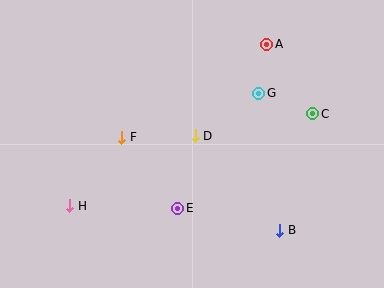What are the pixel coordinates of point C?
Point C is at (313, 114).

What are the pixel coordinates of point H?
Point H is at (70, 206).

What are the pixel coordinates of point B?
Point B is at (280, 230).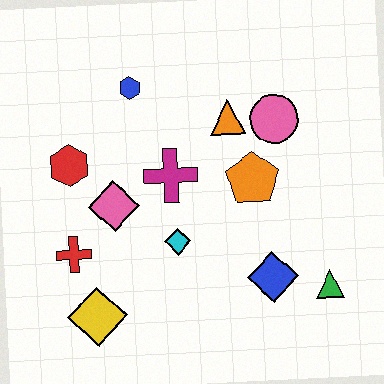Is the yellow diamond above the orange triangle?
No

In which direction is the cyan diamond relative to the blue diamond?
The cyan diamond is to the left of the blue diamond.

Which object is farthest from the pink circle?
The yellow diamond is farthest from the pink circle.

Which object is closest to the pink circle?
The orange triangle is closest to the pink circle.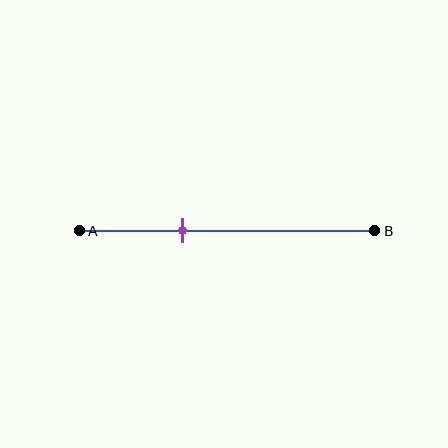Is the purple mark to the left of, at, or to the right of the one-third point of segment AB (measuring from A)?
The purple mark is approximately at the one-third point of segment AB.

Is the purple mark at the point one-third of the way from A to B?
Yes, the mark is approximately at the one-third point.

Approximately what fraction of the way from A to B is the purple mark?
The purple mark is approximately 35% of the way from A to B.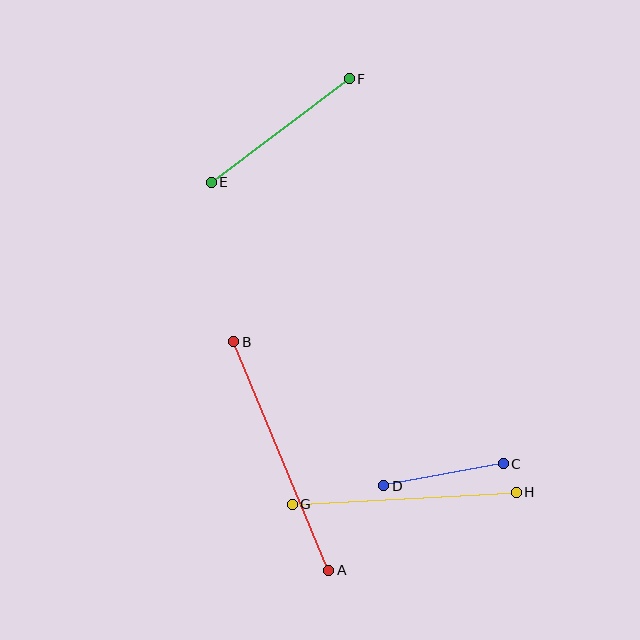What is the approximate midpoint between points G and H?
The midpoint is at approximately (404, 498) pixels.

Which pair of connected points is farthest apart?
Points A and B are farthest apart.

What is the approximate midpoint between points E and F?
The midpoint is at approximately (280, 131) pixels.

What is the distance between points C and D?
The distance is approximately 121 pixels.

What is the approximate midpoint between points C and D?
The midpoint is at approximately (444, 475) pixels.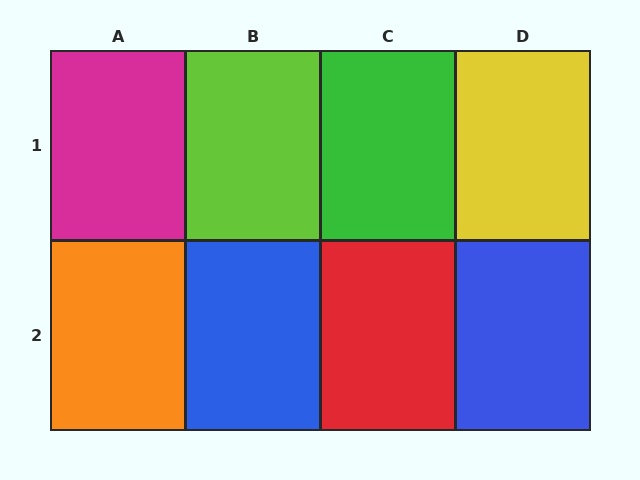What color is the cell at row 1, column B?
Lime.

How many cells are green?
1 cell is green.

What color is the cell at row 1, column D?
Yellow.